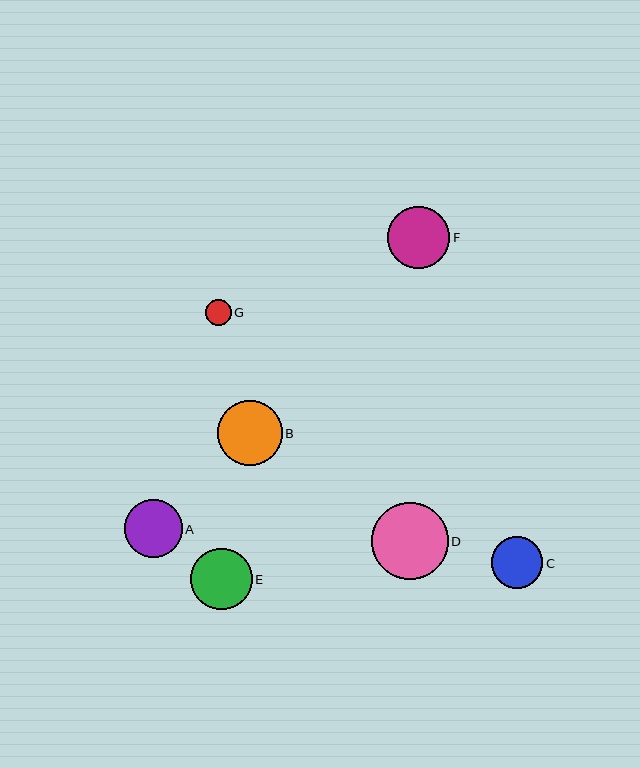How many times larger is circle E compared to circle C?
Circle E is approximately 1.2 times the size of circle C.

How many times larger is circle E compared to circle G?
Circle E is approximately 2.4 times the size of circle G.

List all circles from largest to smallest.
From largest to smallest: D, B, F, E, A, C, G.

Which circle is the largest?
Circle D is the largest with a size of approximately 77 pixels.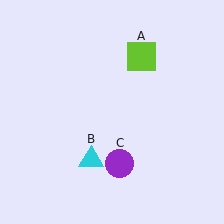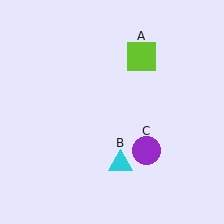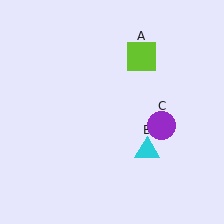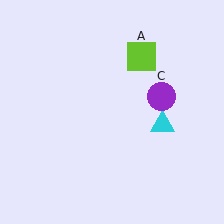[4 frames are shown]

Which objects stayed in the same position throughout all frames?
Lime square (object A) remained stationary.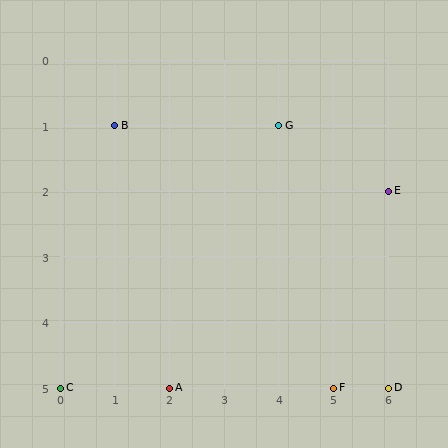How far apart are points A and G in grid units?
Points A and G are 2 columns and 4 rows apart (about 4.5 grid units diagonally).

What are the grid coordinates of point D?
Point D is at grid coordinates (6, 5).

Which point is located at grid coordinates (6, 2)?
Point E is at (6, 2).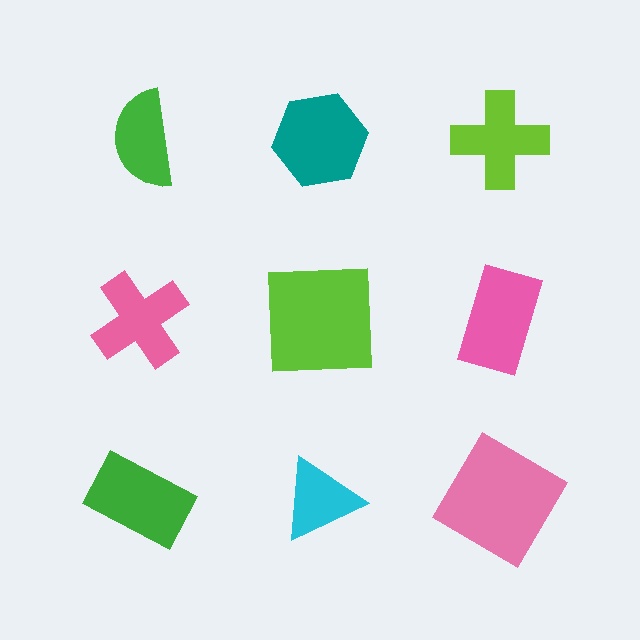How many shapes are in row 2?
3 shapes.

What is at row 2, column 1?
A pink cross.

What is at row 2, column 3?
A pink rectangle.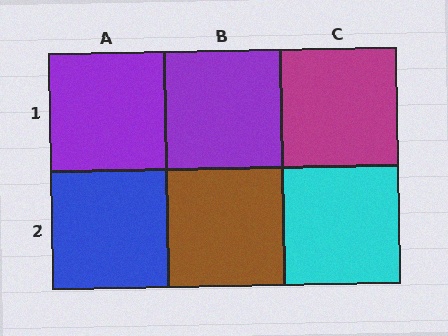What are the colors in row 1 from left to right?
Purple, purple, magenta.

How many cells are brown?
1 cell is brown.